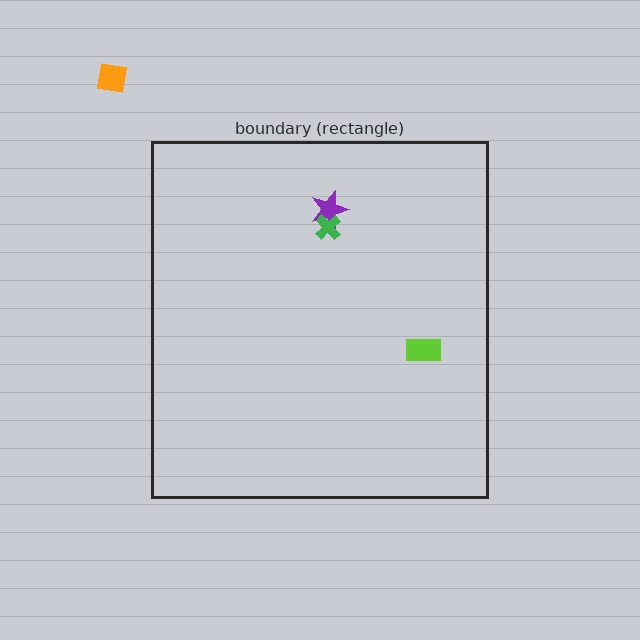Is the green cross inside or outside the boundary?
Inside.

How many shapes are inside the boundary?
3 inside, 1 outside.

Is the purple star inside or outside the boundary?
Inside.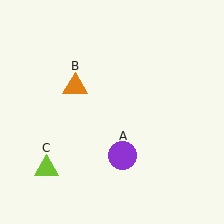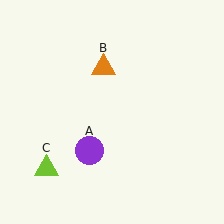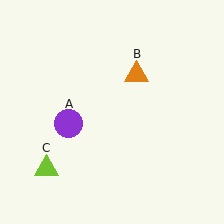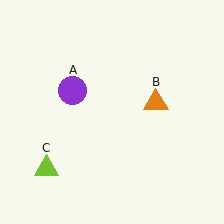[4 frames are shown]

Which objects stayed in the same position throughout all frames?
Lime triangle (object C) remained stationary.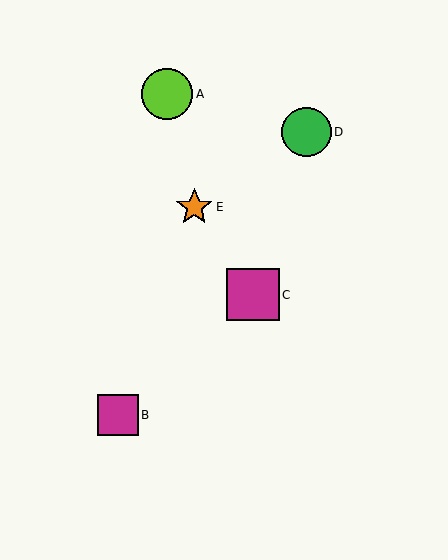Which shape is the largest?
The magenta square (labeled C) is the largest.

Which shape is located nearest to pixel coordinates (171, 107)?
The lime circle (labeled A) at (167, 94) is nearest to that location.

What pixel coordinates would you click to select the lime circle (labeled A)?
Click at (167, 94) to select the lime circle A.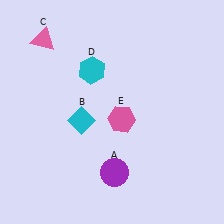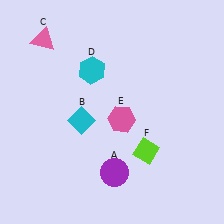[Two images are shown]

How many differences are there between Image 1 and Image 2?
There is 1 difference between the two images.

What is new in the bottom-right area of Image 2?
A lime diamond (F) was added in the bottom-right area of Image 2.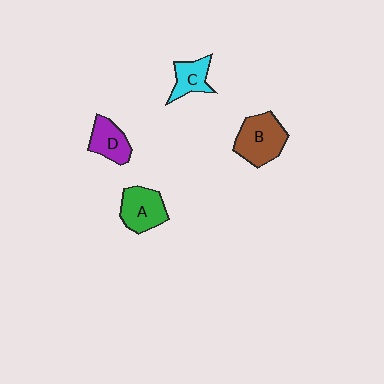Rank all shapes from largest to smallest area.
From largest to smallest: B (brown), A (green), D (purple), C (cyan).